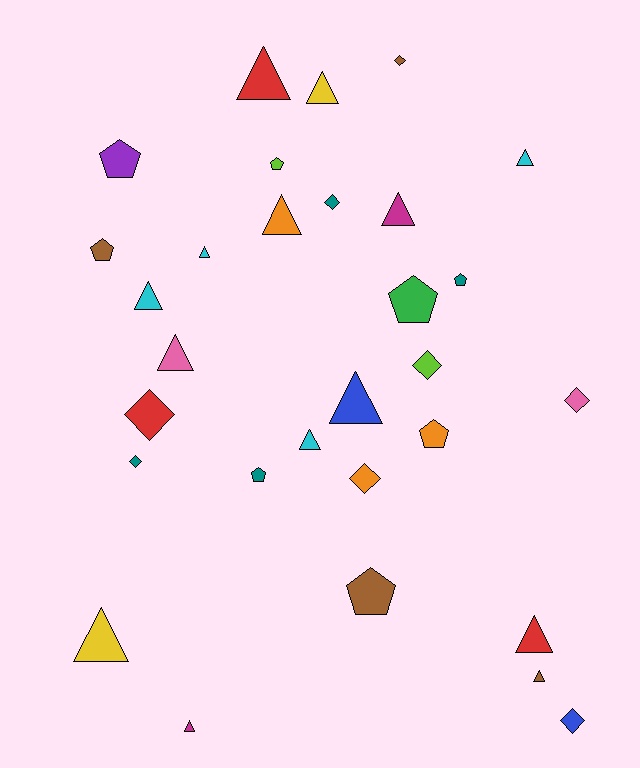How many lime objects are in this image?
There are 2 lime objects.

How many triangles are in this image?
There are 14 triangles.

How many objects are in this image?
There are 30 objects.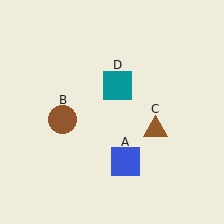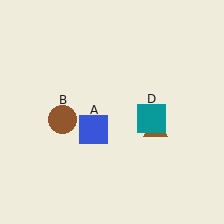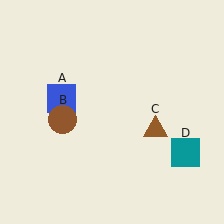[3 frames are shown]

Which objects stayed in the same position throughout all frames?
Brown circle (object B) and brown triangle (object C) remained stationary.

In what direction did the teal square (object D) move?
The teal square (object D) moved down and to the right.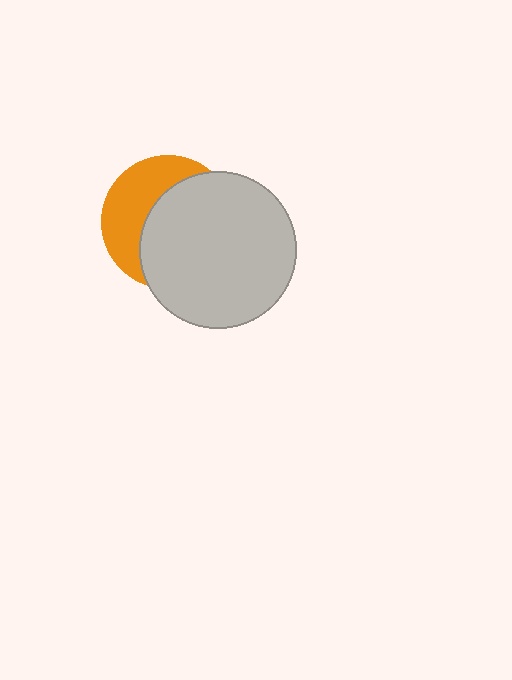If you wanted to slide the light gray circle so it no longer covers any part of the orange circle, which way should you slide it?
Slide it right — that is the most direct way to separate the two shapes.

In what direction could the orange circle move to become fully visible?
The orange circle could move left. That would shift it out from behind the light gray circle entirely.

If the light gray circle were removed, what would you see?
You would see the complete orange circle.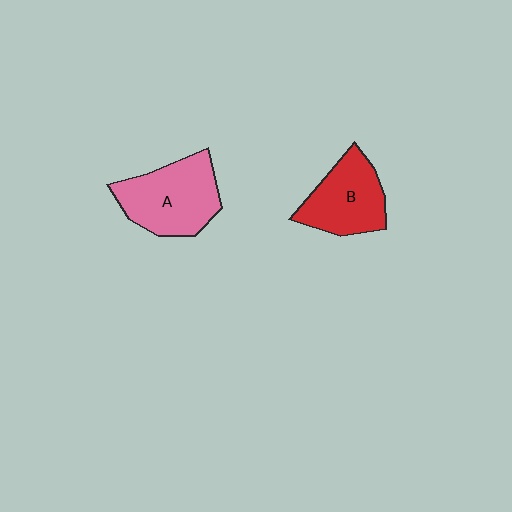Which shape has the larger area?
Shape A (pink).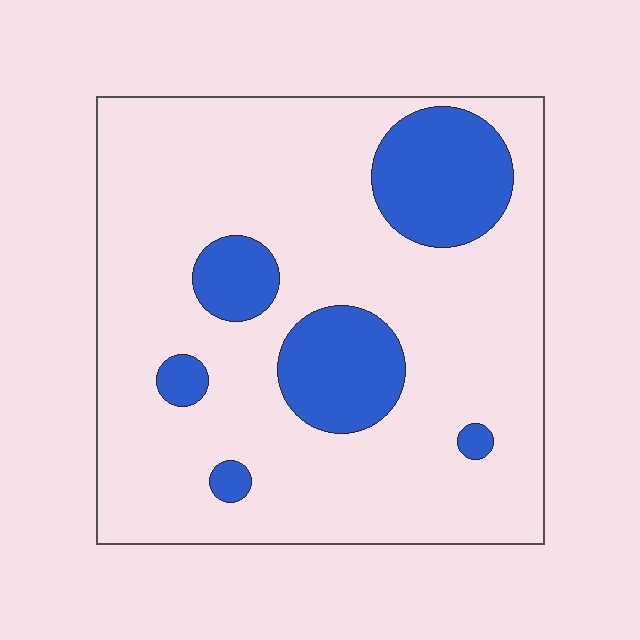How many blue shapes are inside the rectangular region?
6.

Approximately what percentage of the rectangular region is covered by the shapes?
Approximately 20%.